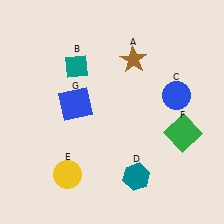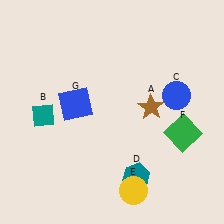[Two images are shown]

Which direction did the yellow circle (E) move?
The yellow circle (E) moved right.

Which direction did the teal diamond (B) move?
The teal diamond (B) moved down.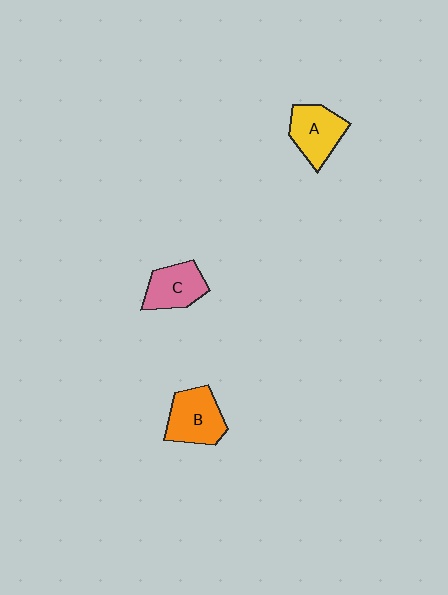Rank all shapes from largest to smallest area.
From largest to smallest: B (orange), A (yellow), C (pink).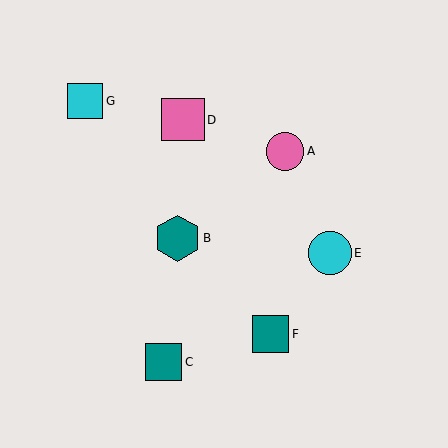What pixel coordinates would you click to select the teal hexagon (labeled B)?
Click at (177, 238) to select the teal hexagon B.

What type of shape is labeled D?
Shape D is a pink square.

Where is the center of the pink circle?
The center of the pink circle is at (285, 151).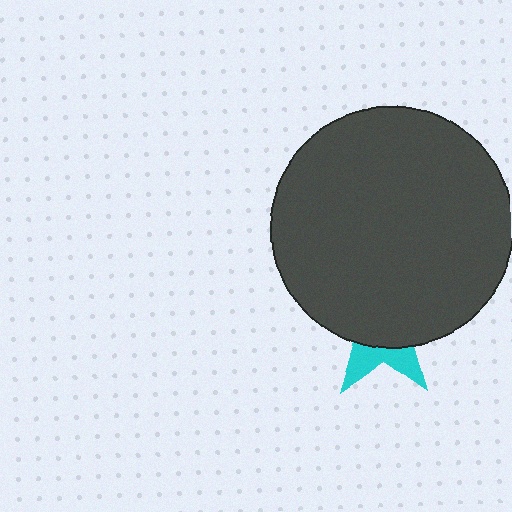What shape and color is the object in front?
The object in front is a dark gray circle.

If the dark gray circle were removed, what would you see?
You would see the complete cyan star.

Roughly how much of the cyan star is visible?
A small part of it is visible (roughly 31%).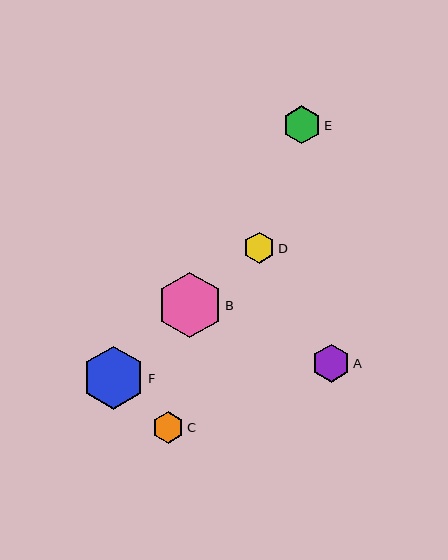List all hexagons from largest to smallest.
From largest to smallest: B, F, A, E, C, D.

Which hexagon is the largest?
Hexagon B is the largest with a size of approximately 66 pixels.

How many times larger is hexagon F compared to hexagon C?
Hexagon F is approximately 2.0 times the size of hexagon C.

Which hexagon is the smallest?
Hexagon D is the smallest with a size of approximately 31 pixels.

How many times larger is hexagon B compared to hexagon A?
Hexagon B is approximately 1.7 times the size of hexagon A.